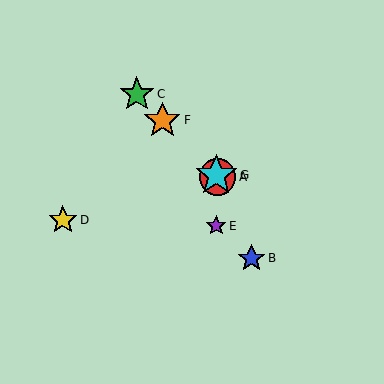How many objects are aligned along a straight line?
4 objects (A, C, F, G) are aligned along a straight line.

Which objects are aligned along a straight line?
Objects A, C, F, G are aligned along a straight line.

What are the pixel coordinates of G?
Object G is at (216, 175).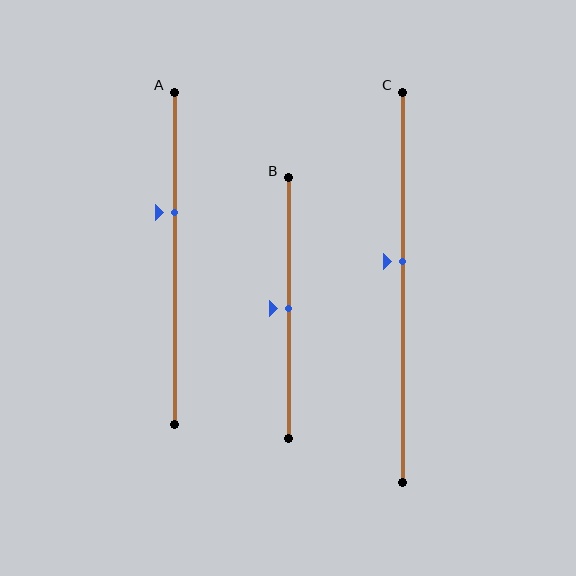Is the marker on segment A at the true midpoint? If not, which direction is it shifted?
No, the marker on segment A is shifted upward by about 14% of the segment length.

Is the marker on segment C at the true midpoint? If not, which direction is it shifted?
No, the marker on segment C is shifted upward by about 7% of the segment length.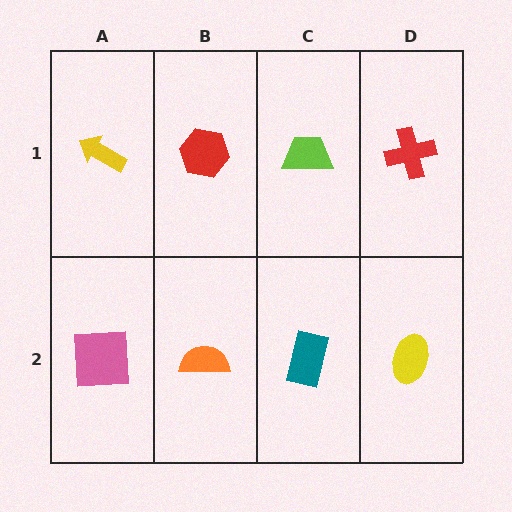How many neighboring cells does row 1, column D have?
2.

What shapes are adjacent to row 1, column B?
An orange semicircle (row 2, column B), a yellow arrow (row 1, column A), a lime trapezoid (row 1, column C).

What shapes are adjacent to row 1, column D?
A yellow ellipse (row 2, column D), a lime trapezoid (row 1, column C).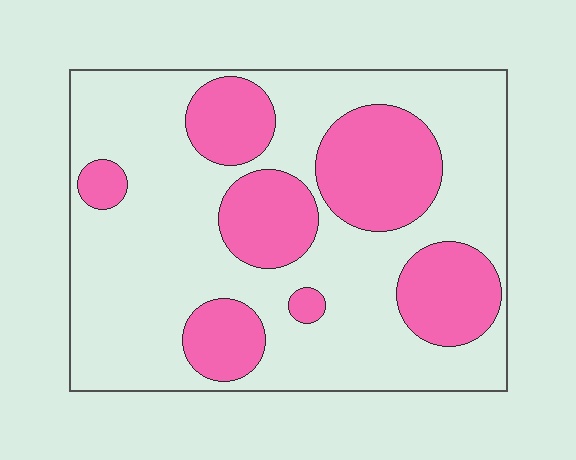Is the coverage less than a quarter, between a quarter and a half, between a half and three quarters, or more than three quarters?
Between a quarter and a half.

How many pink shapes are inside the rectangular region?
7.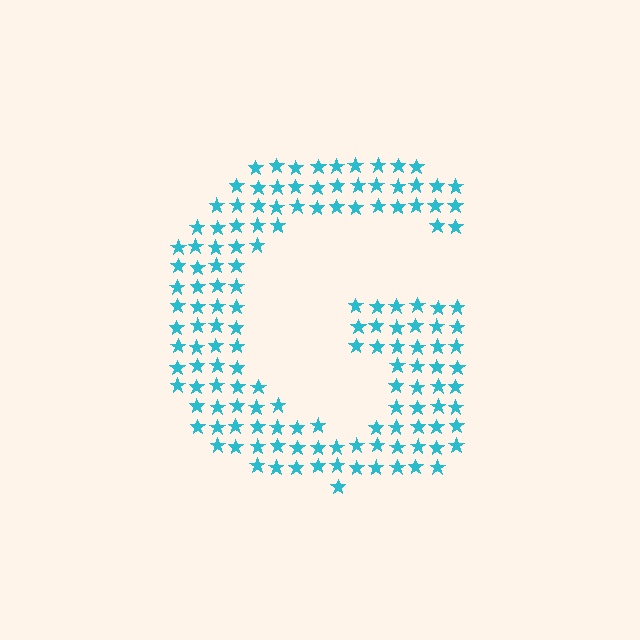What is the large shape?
The large shape is the letter G.